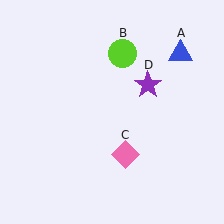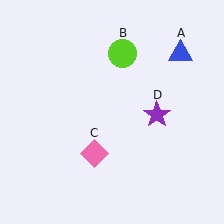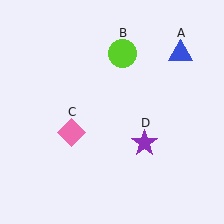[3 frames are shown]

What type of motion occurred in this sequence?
The pink diamond (object C), purple star (object D) rotated clockwise around the center of the scene.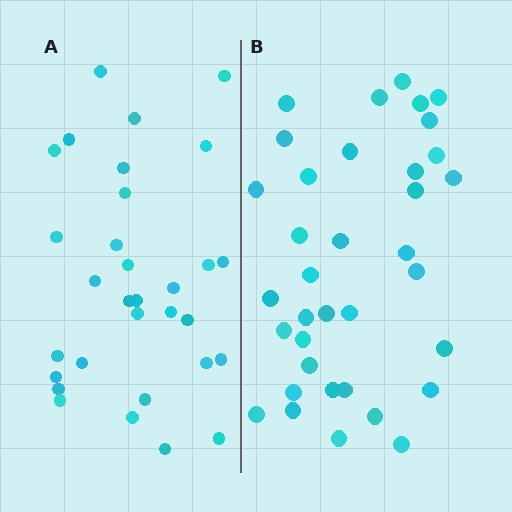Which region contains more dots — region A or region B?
Region B (the right region) has more dots.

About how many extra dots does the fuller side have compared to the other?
Region B has about 5 more dots than region A.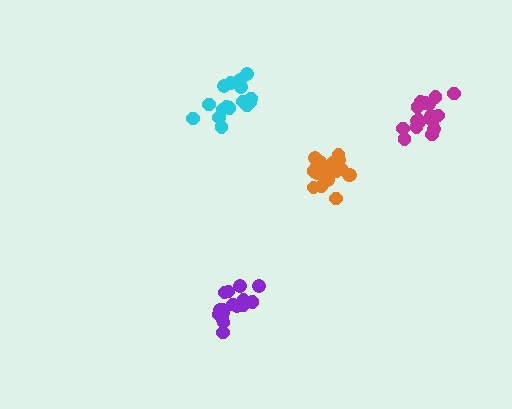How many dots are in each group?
Group 1: 18 dots, Group 2: 16 dots, Group 3: 16 dots, Group 4: 19 dots (69 total).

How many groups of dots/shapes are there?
There are 4 groups.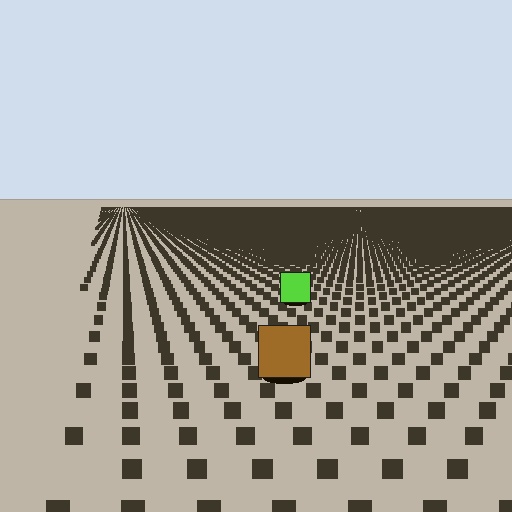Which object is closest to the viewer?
The brown square is closest. The texture marks near it are larger and more spread out.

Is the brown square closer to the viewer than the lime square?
Yes. The brown square is closer — you can tell from the texture gradient: the ground texture is coarser near it.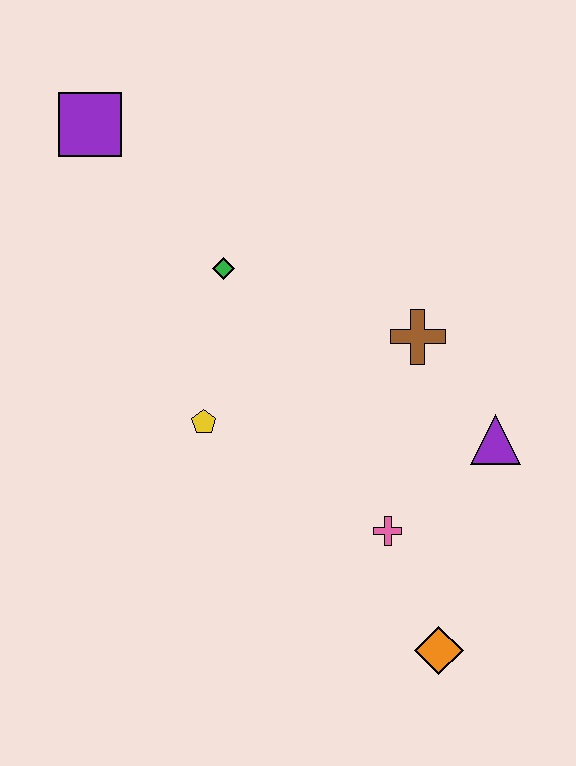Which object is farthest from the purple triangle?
The purple square is farthest from the purple triangle.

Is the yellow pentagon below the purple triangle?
No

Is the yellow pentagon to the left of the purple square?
No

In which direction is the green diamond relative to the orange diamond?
The green diamond is above the orange diamond.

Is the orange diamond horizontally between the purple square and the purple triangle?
Yes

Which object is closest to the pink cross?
The orange diamond is closest to the pink cross.